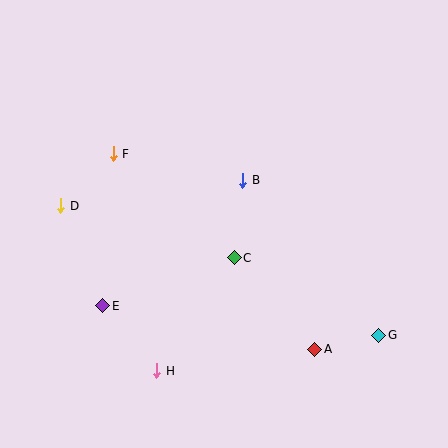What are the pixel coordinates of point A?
Point A is at (315, 349).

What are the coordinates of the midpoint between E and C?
The midpoint between E and C is at (168, 282).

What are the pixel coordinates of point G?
Point G is at (379, 335).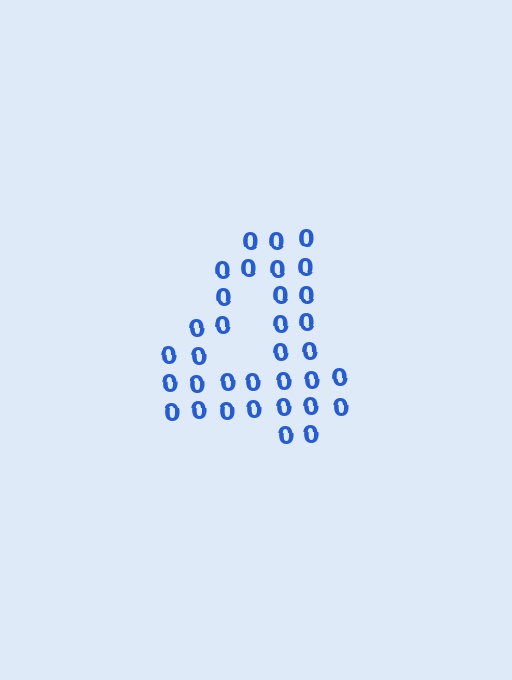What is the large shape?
The large shape is the digit 4.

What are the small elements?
The small elements are digit 0's.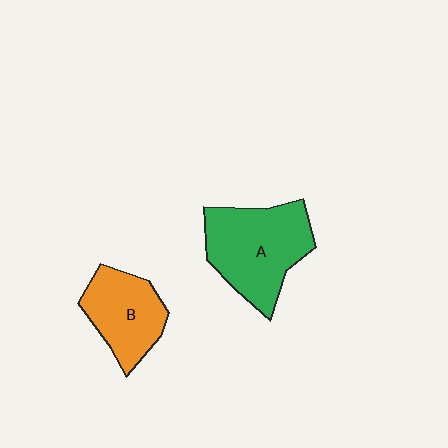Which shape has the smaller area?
Shape B (orange).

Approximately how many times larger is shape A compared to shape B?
Approximately 1.4 times.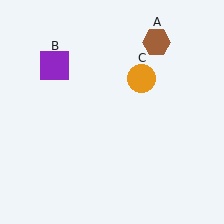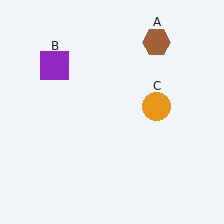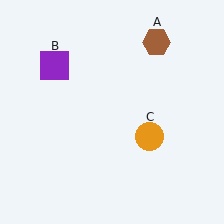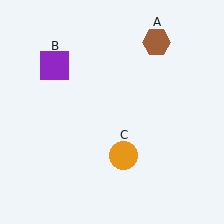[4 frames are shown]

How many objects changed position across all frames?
1 object changed position: orange circle (object C).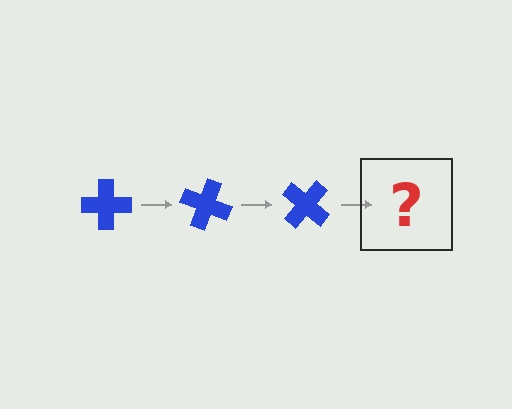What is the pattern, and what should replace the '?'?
The pattern is that the cross rotates 20 degrees each step. The '?' should be a blue cross rotated 60 degrees.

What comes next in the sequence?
The next element should be a blue cross rotated 60 degrees.